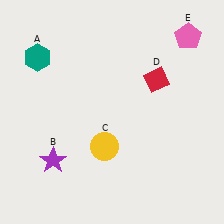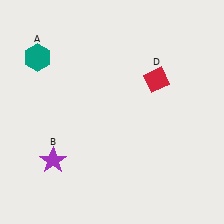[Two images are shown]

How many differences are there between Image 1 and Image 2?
There are 2 differences between the two images.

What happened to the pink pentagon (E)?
The pink pentagon (E) was removed in Image 2. It was in the top-right area of Image 1.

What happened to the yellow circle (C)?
The yellow circle (C) was removed in Image 2. It was in the bottom-left area of Image 1.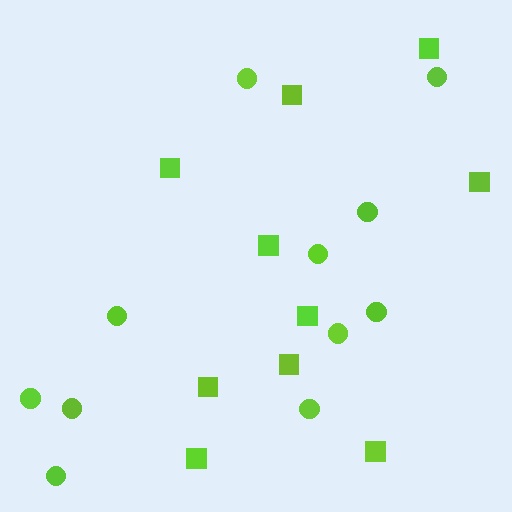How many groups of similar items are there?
There are 2 groups: one group of circles (11) and one group of squares (10).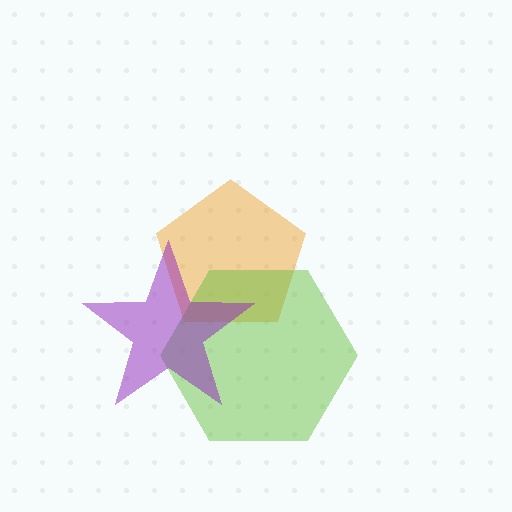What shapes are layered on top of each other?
The layered shapes are: an orange pentagon, a lime hexagon, a purple star.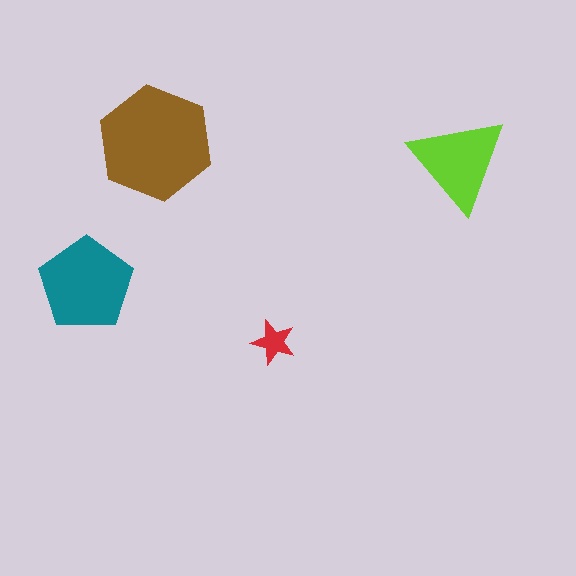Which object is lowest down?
The red star is bottommost.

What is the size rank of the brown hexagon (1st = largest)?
1st.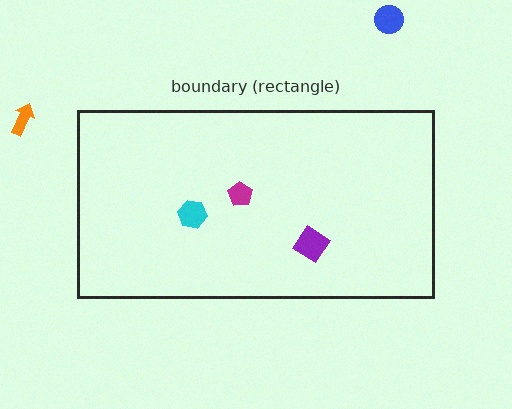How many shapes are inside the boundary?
3 inside, 2 outside.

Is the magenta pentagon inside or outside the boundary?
Inside.